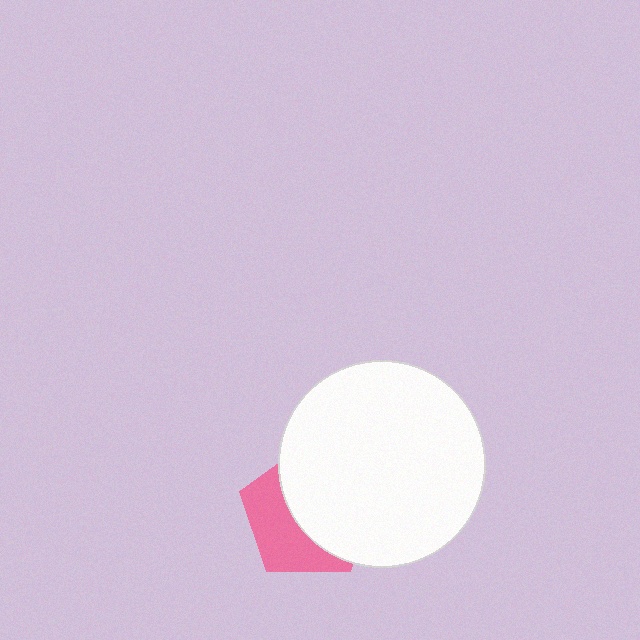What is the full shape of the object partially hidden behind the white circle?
The partially hidden object is a pink pentagon.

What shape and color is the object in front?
The object in front is a white circle.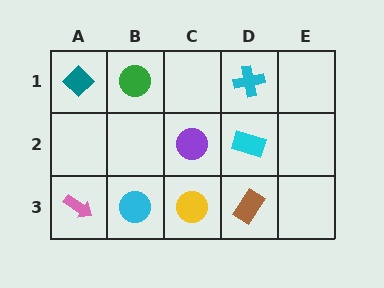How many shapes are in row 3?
4 shapes.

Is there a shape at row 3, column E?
No, that cell is empty.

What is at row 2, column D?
A cyan rectangle.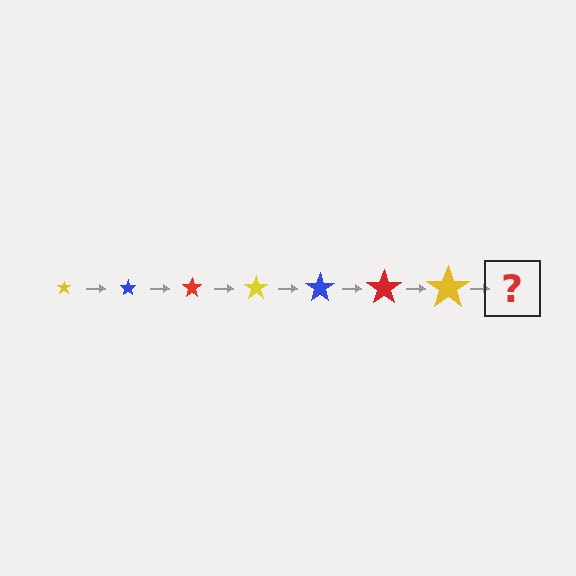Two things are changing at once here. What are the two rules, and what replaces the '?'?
The two rules are that the star grows larger each step and the color cycles through yellow, blue, and red. The '?' should be a blue star, larger than the previous one.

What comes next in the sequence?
The next element should be a blue star, larger than the previous one.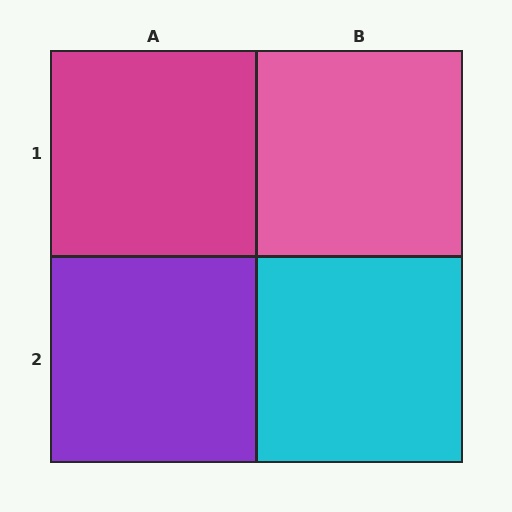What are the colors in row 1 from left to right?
Magenta, pink.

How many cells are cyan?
1 cell is cyan.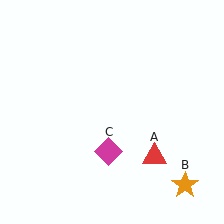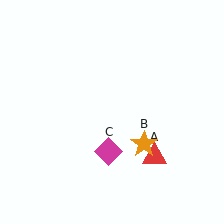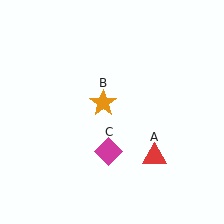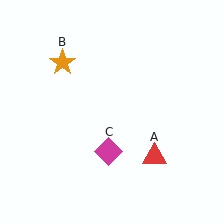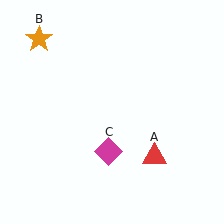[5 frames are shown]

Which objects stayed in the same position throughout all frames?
Red triangle (object A) and magenta diamond (object C) remained stationary.